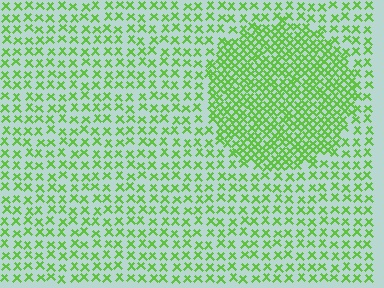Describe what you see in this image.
The image contains small lime elements arranged at two different densities. A circle-shaped region is visible where the elements are more densely packed than the surrounding area.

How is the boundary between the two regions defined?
The boundary is defined by a change in element density (approximately 2.2x ratio). All elements are the same color, size, and shape.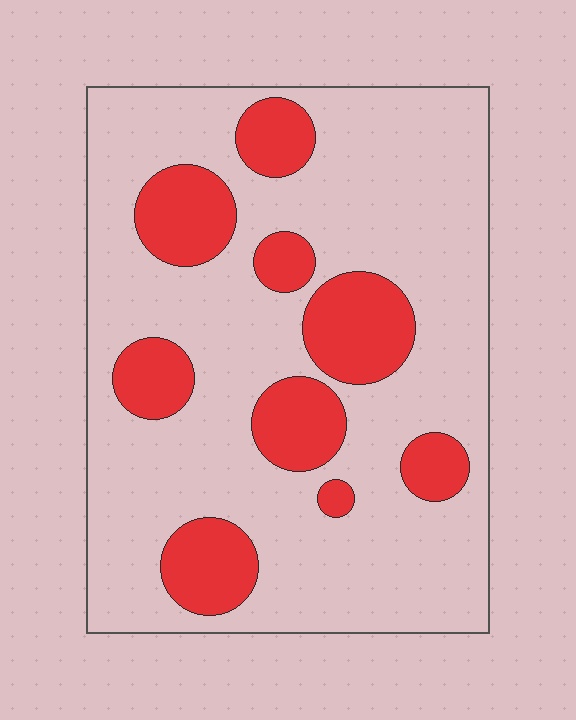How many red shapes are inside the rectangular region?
9.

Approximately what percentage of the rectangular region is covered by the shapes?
Approximately 25%.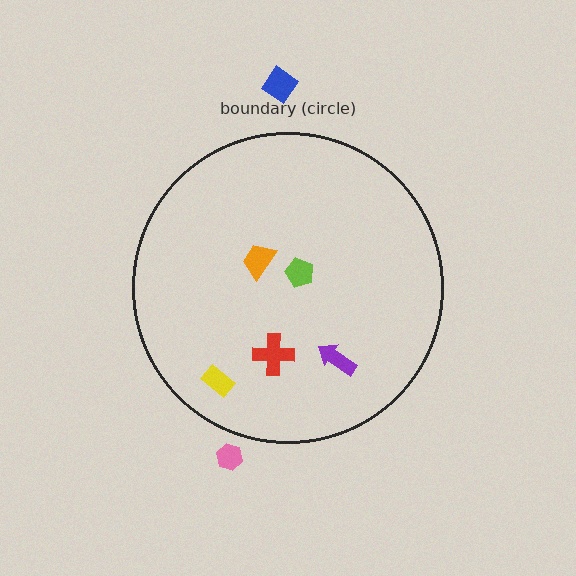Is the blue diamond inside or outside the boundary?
Outside.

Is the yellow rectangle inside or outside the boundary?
Inside.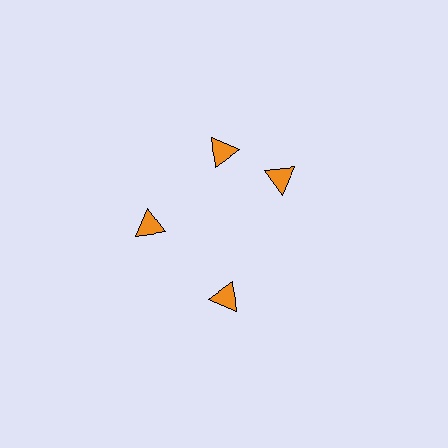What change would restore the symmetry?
The symmetry would be restored by rotating it back into even spacing with its neighbors so that all 4 triangles sit at equal angles and equal distance from the center.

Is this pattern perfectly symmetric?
No. The 4 orange triangles are arranged in a ring, but one element near the 3 o'clock position is rotated out of alignment along the ring, breaking the 4-fold rotational symmetry.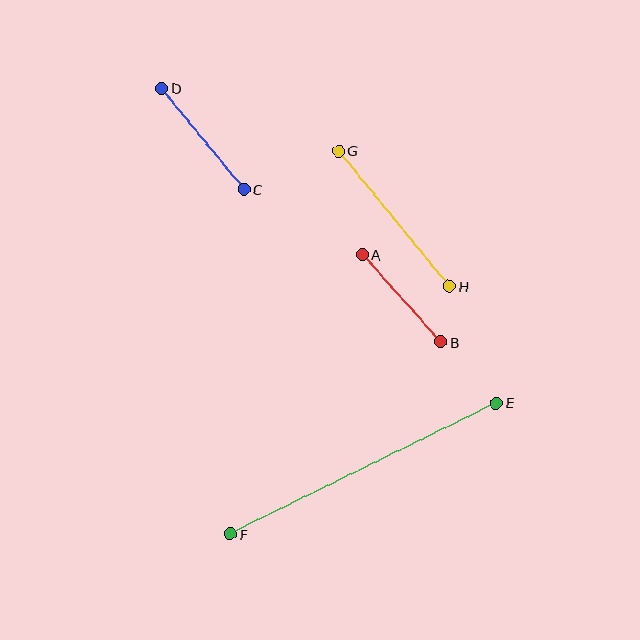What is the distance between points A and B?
The distance is approximately 118 pixels.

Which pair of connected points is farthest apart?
Points E and F are farthest apart.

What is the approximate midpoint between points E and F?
The midpoint is at approximately (363, 468) pixels.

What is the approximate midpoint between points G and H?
The midpoint is at approximately (394, 219) pixels.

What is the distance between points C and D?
The distance is approximately 130 pixels.